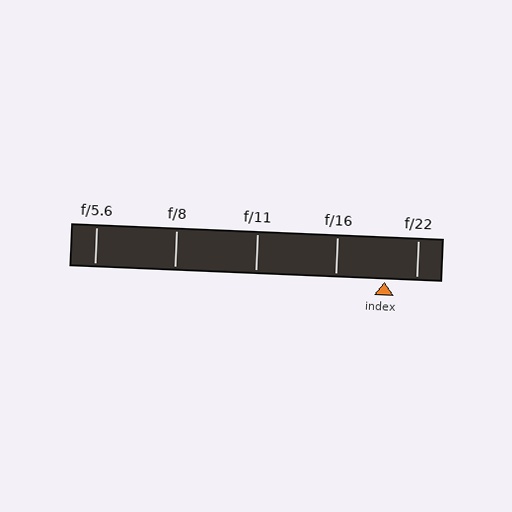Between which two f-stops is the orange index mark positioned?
The index mark is between f/16 and f/22.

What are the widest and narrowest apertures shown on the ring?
The widest aperture shown is f/5.6 and the narrowest is f/22.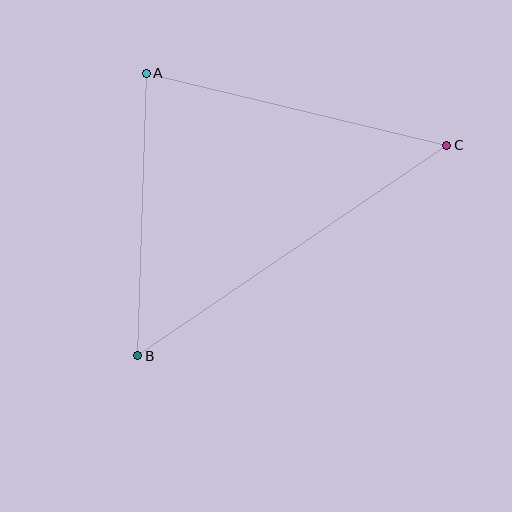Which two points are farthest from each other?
Points B and C are farthest from each other.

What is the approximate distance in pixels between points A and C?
The distance between A and C is approximately 309 pixels.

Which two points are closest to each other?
Points A and B are closest to each other.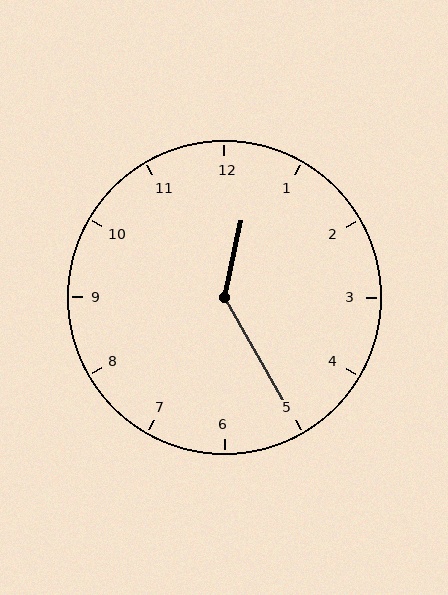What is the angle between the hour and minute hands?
Approximately 138 degrees.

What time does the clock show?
12:25.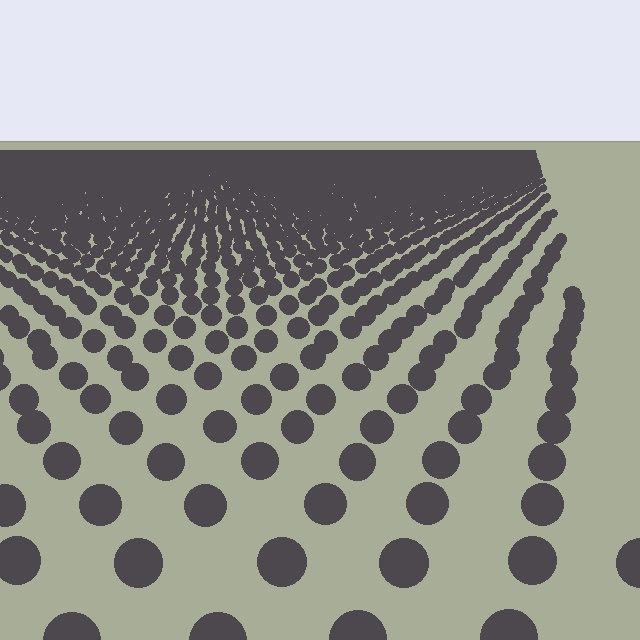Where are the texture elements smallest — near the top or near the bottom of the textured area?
Near the top.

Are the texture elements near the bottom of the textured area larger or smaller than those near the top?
Larger. Near the bottom, elements are closer to the viewer and appear at a bigger on-screen size.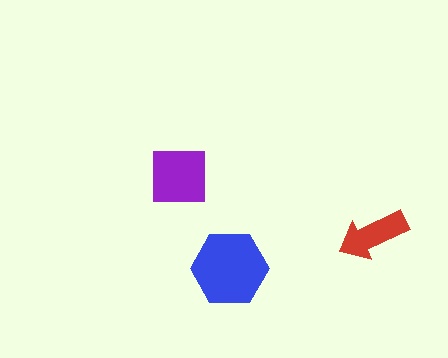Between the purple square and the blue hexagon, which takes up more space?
The blue hexagon.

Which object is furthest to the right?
The red arrow is rightmost.